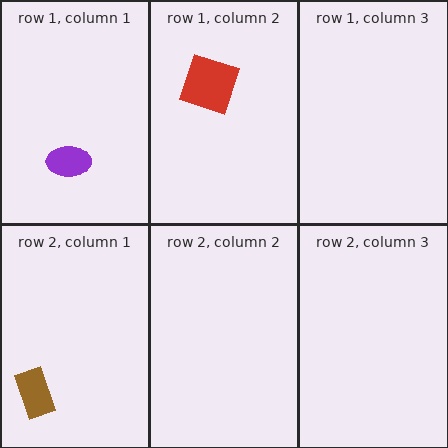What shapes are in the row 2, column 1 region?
The brown rectangle.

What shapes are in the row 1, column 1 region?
The purple ellipse.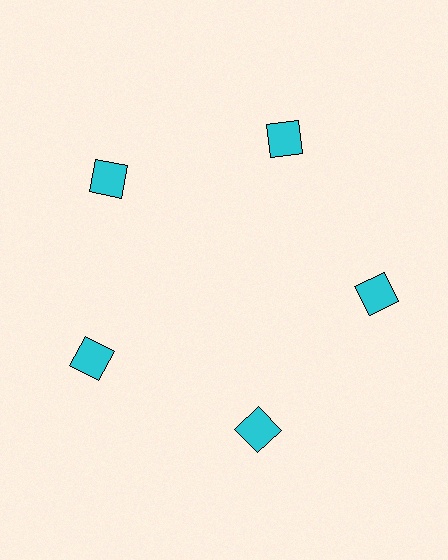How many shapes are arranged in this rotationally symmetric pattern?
There are 5 shapes, arranged in 5 groups of 1.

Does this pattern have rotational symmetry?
Yes, this pattern has 5-fold rotational symmetry. It looks the same after rotating 72 degrees around the center.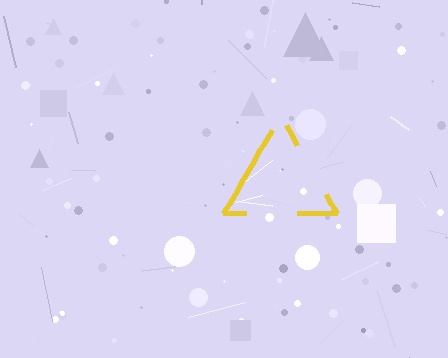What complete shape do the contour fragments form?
The contour fragments form a triangle.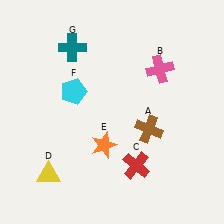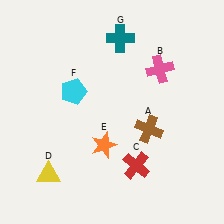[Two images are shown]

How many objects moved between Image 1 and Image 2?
1 object moved between the two images.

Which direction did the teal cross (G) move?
The teal cross (G) moved right.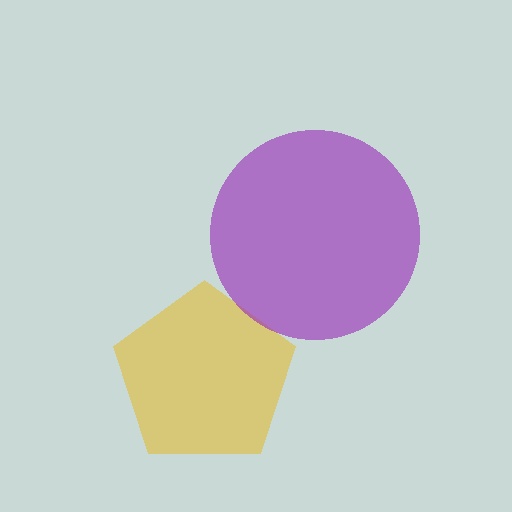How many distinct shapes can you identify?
There are 2 distinct shapes: a yellow pentagon, a purple circle.